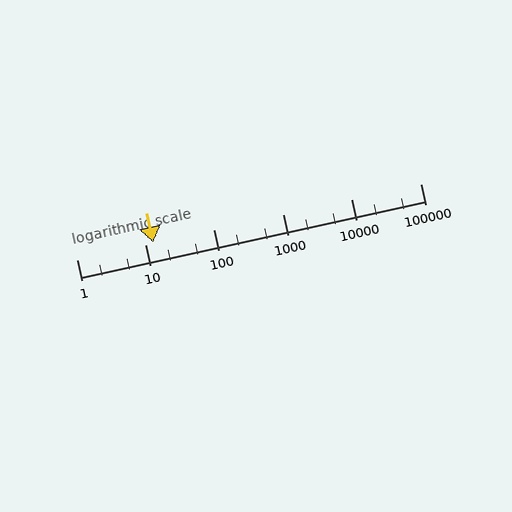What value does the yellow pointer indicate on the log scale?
The pointer indicates approximately 13.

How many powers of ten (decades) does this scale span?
The scale spans 5 decades, from 1 to 100000.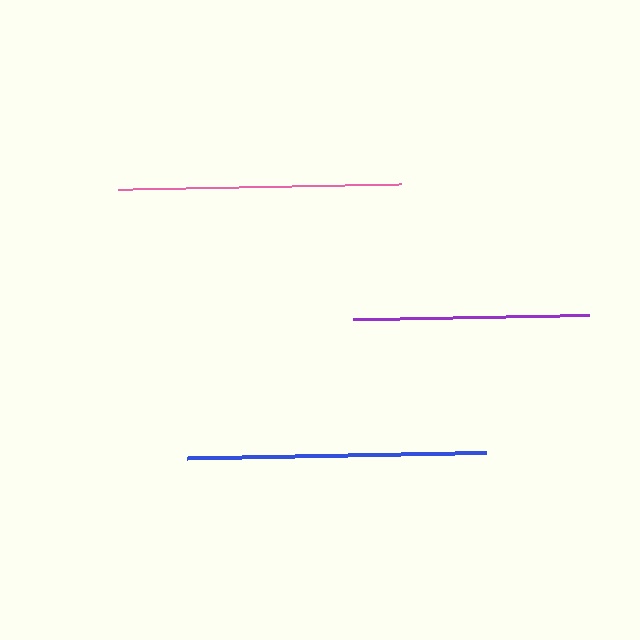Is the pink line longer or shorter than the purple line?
The pink line is longer than the purple line.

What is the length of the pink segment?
The pink segment is approximately 284 pixels long.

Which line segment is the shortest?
The purple line is the shortest at approximately 236 pixels.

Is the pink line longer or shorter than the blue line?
The blue line is longer than the pink line.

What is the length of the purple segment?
The purple segment is approximately 236 pixels long.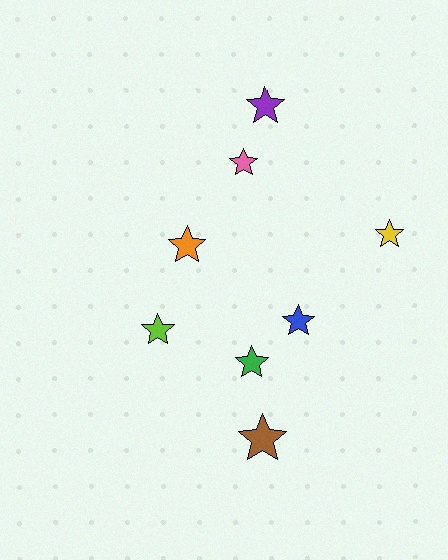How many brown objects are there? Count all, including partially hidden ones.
There is 1 brown object.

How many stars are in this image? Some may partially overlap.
There are 8 stars.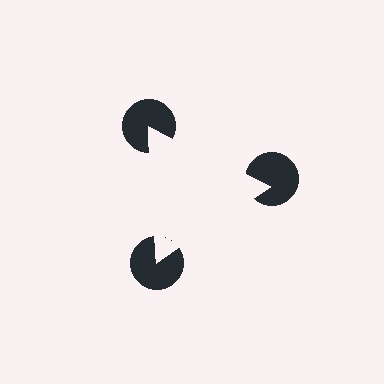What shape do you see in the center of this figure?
An illusory triangle — its edges are inferred from the aligned wedge cuts in the pac-man discs, not physically drawn.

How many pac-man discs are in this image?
There are 3 — one at each vertex of the illusory triangle.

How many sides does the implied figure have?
3 sides.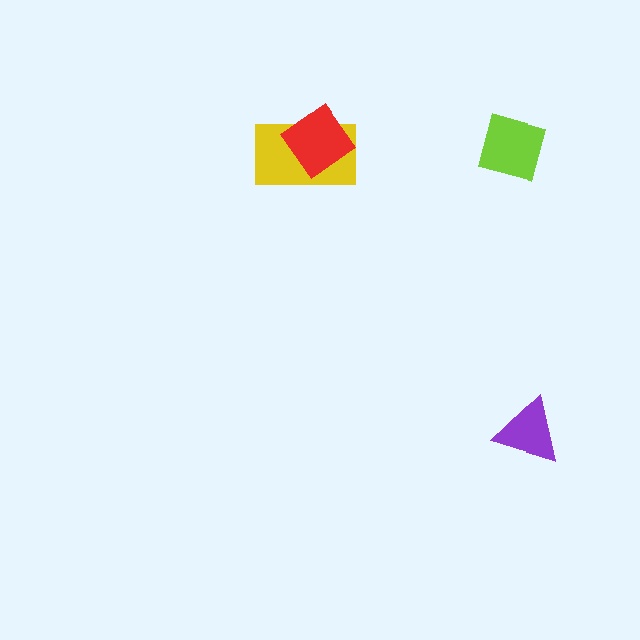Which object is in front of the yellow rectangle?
The red diamond is in front of the yellow rectangle.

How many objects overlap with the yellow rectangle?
1 object overlaps with the yellow rectangle.